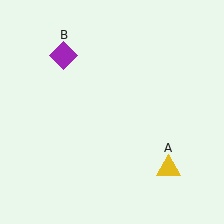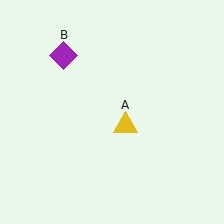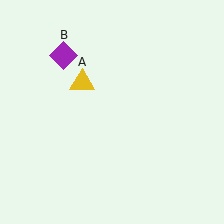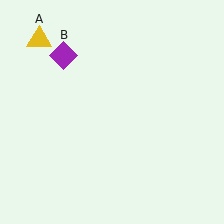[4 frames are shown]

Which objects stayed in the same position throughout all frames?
Purple diamond (object B) remained stationary.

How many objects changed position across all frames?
1 object changed position: yellow triangle (object A).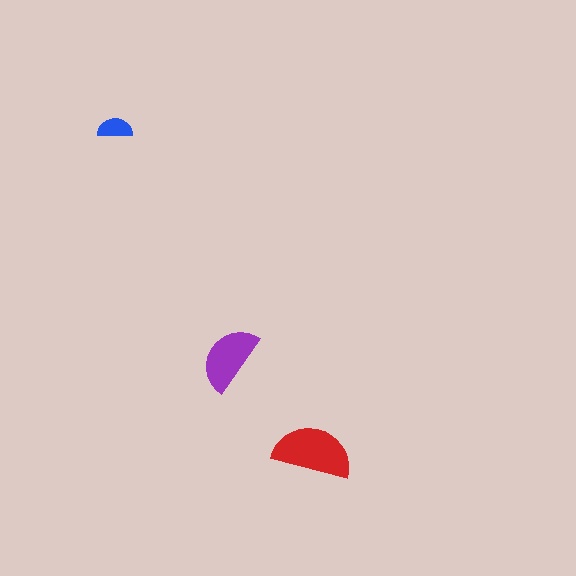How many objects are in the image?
There are 3 objects in the image.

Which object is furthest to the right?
The red semicircle is rightmost.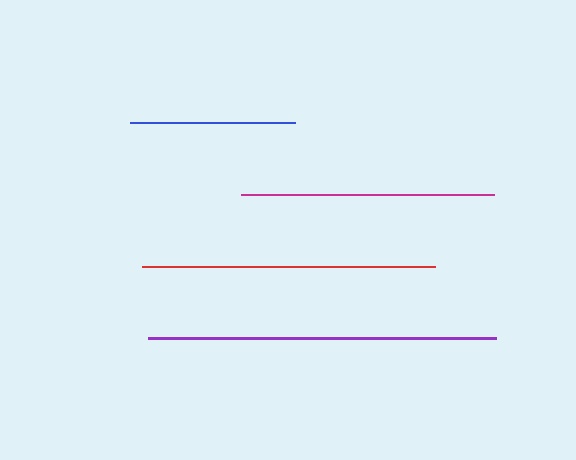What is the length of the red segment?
The red segment is approximately 293 pixels long.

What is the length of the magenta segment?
The magenta segment is approximately 253 pixels long.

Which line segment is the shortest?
The blue line is the shortest at approximately 166 pixels.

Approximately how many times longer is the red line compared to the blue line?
The red line is approximately 1.8 times the length of the blue line.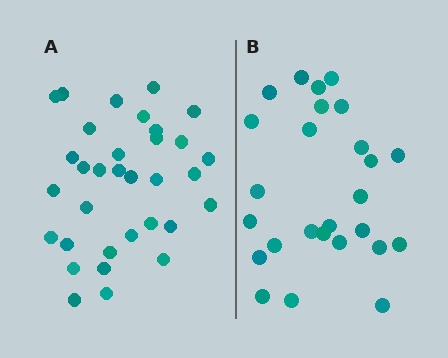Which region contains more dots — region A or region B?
Region A (the left region) has more dots.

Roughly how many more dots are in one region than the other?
Region A has roughly 8 or so more dots than region B.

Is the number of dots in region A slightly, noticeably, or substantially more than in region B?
Region A has noticeably more, but not dramatically so. The ratio is roughly 1.3 to 1.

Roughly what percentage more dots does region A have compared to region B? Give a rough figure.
About 25% more.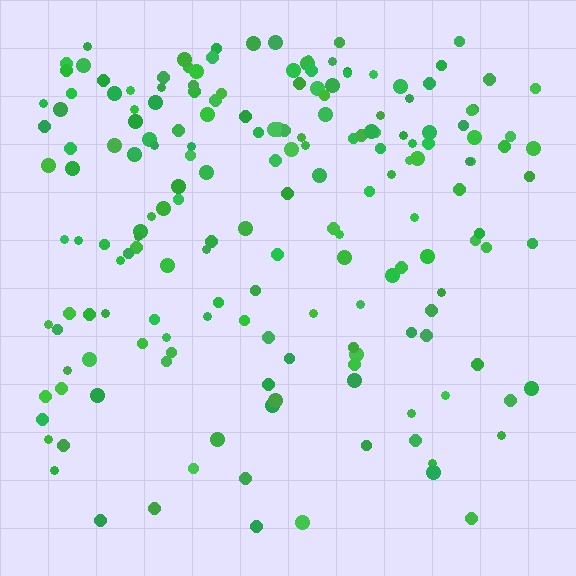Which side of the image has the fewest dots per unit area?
The bottom.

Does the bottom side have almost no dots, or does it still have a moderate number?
Still a moderate number, just noticeably fewer than the top.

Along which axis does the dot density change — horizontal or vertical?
Vertical.